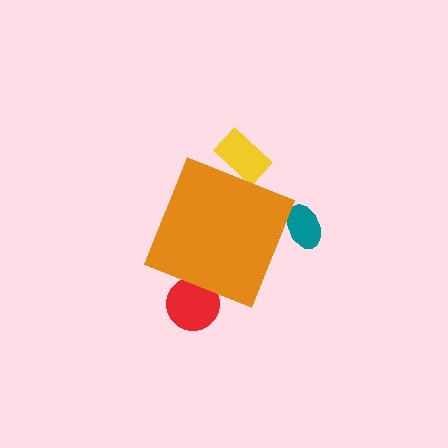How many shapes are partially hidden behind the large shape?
3 shapes are partially hidden.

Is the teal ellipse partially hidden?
Yes, the teal ellipse is partially hidden behind the orange diamond.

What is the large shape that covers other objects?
An orange diamond.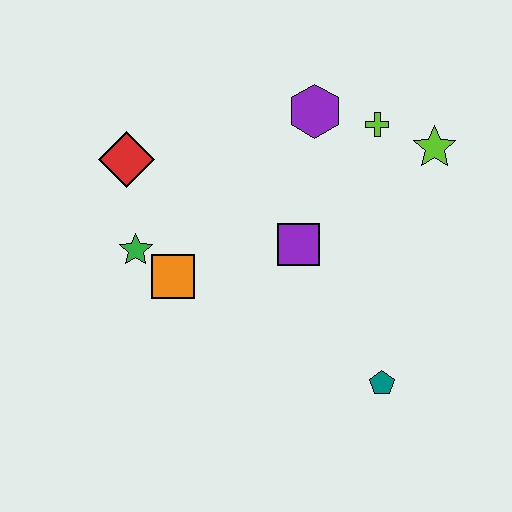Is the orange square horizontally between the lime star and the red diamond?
Yes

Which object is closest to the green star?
The orange square is closest to the green star.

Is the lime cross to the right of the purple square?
Yes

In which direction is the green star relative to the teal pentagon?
The green star is to the left of the teal pentagon.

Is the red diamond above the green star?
Yes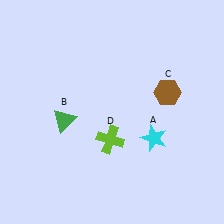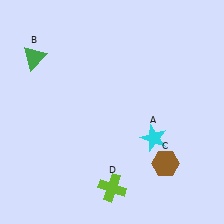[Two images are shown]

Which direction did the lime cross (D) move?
The lime cross (D) moved down.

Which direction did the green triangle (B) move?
The green triangle (B) moved up.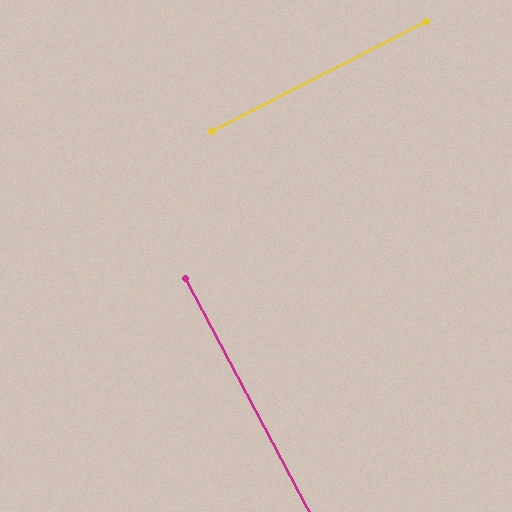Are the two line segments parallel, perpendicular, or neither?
Perpendicular — they meet at approximately 89°.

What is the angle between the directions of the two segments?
Approximately 89 degrees.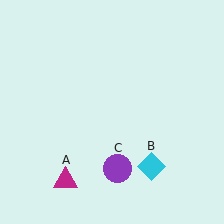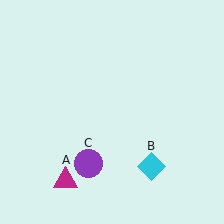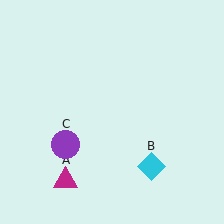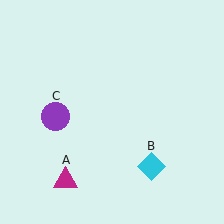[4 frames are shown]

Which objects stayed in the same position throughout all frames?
Magenta triangle (object A) and cyan diamond (object B) remained stationary.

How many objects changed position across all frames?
1 object changed position: purple circle (object C).